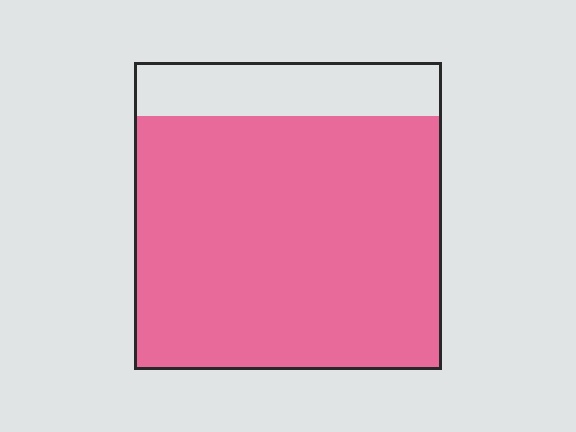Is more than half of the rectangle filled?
Yes.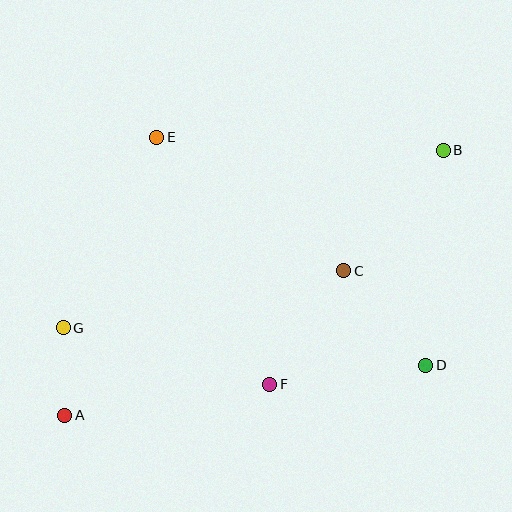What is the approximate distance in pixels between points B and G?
The distance between B and G is approximately 419 pixels.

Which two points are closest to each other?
Points A and G are closest to each other.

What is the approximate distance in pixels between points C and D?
The distance between C and D is approximately 125 pixels.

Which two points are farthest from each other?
Points A and B are farthest from each other.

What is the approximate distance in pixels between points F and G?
The distance between F and G is approximately 214 pixels.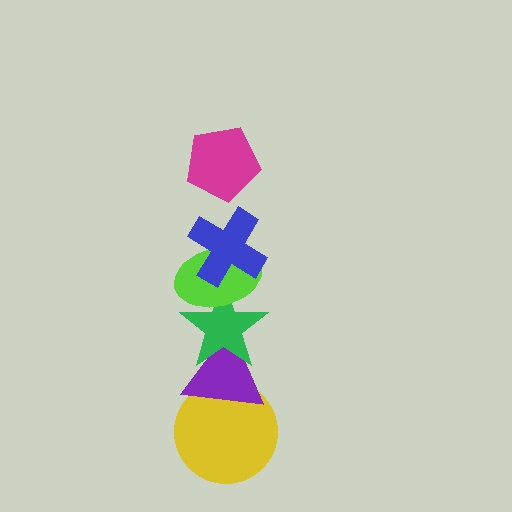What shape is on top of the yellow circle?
The purple triangle is on top of the yellow circle.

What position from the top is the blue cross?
The blue cross is 2nd from the top.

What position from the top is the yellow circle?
The yellow circle is 6th from the top.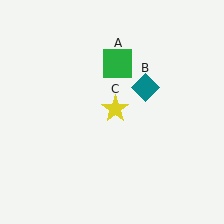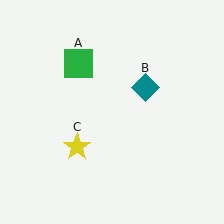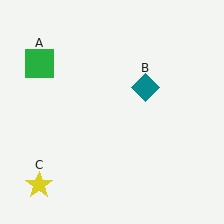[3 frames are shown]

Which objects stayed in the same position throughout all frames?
Teal diamond (object B) remained stationary.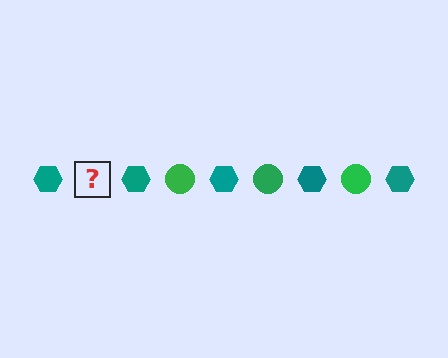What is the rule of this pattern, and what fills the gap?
The rule is that the pattern alternates between teal hexagon and green circle. The gap should be filled with a green circle.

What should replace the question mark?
The question mark should be replaced with a green circle.